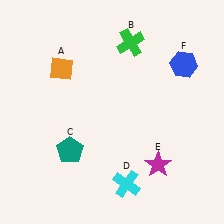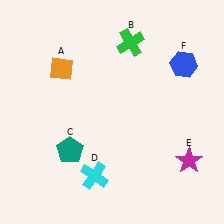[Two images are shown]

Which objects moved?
The objects that moved are: the cyan cross (D), the magenta star (E).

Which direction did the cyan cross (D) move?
The cyan cross (D) moved left.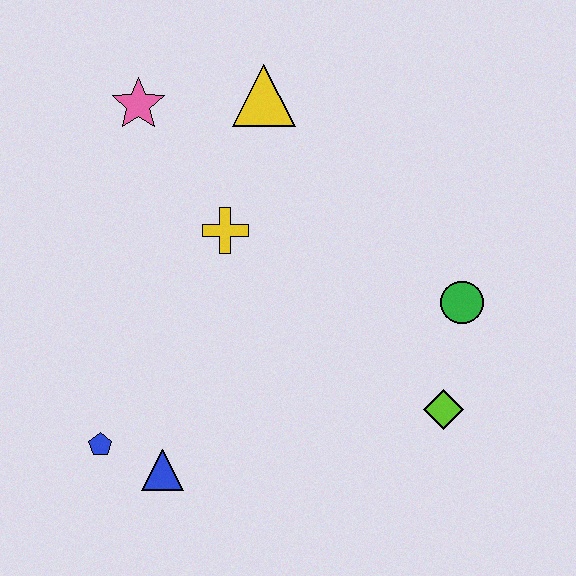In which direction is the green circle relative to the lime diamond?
The green circle is above the lime diamond.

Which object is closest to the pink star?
The yellow triangle is closest to the pink star.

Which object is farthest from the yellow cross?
The lime diamond is farthest from the yellow cross.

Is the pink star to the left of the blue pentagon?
No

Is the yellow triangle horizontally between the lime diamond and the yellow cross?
Yes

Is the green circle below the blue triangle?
No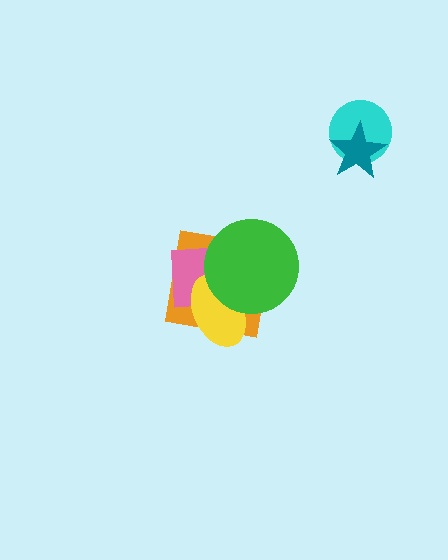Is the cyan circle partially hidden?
Yes, it is partially covered by another shape.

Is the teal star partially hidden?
No, no other shape covers it.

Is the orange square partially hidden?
Yes, it is partially covered by another shape.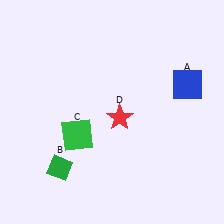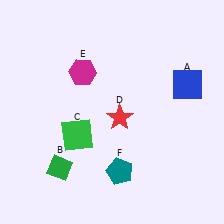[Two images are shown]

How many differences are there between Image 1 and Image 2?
There are 2 differences between the two images.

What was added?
A magenta hexagon (E), a teal pentagon (F) were added in Image 2.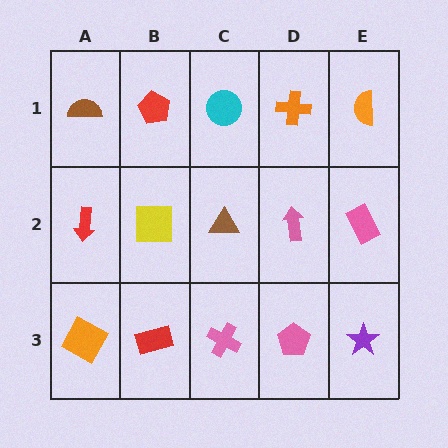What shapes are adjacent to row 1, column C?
A brown triangle (row 2, column C), a red pentagon (row 1, column B), an orange cross (row 1, column D).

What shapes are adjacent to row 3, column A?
A red arrow (row 2, column A), a red rectangle (row 3, column B).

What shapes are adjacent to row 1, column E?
A pink rectangle (row 2, column E), an orange cross (row 1, column D).